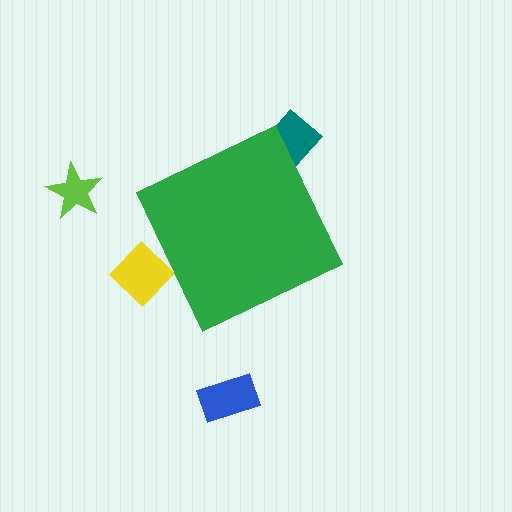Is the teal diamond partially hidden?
Yes, the teal diamond is partially hidden behind the green diamond.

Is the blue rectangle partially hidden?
No, the blue rectangle is fully visible.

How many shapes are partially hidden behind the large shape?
2 shapes are partially hidden.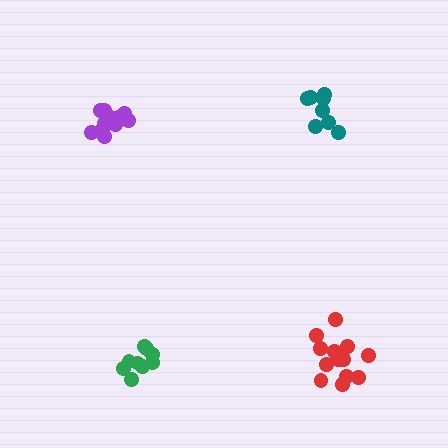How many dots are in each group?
Group 1: 13 dots, Group 2: 14 dots, Group 3: 9 dots, Group 4: 8 dots (44 total).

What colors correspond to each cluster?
The clusters are colored: red, purple, green, teal.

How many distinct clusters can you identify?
There are 4 distinct clusters.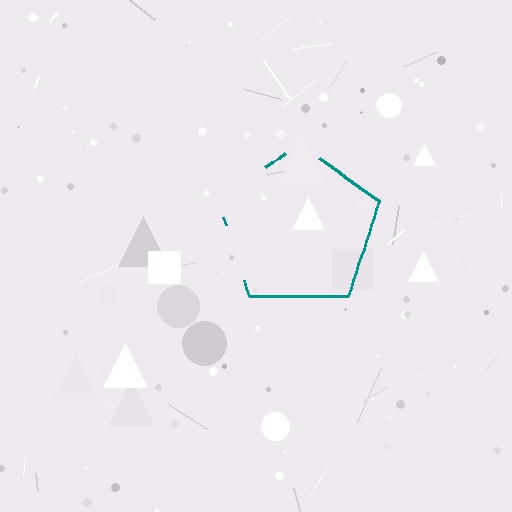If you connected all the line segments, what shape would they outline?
They would outline a pentagon.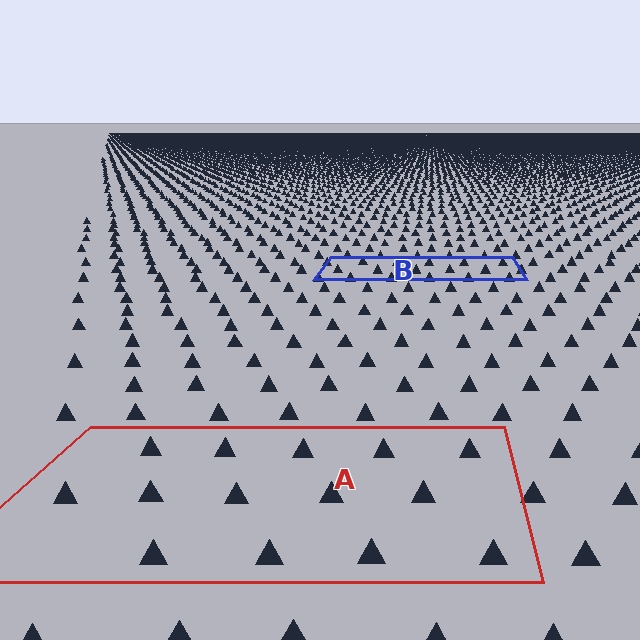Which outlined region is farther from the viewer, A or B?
Region B is farther from the viewer — the texture elements inside it appear smaller and more densely packed.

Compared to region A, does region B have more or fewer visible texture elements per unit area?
Region B has more texture elements per unit area — they are packed more densely because it is farther away.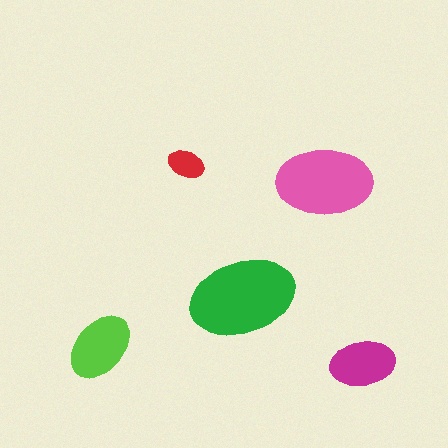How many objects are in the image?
There are 5 objects in the image.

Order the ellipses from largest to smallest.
the green one, the pink one, the lime one, the magenta one, the red one.